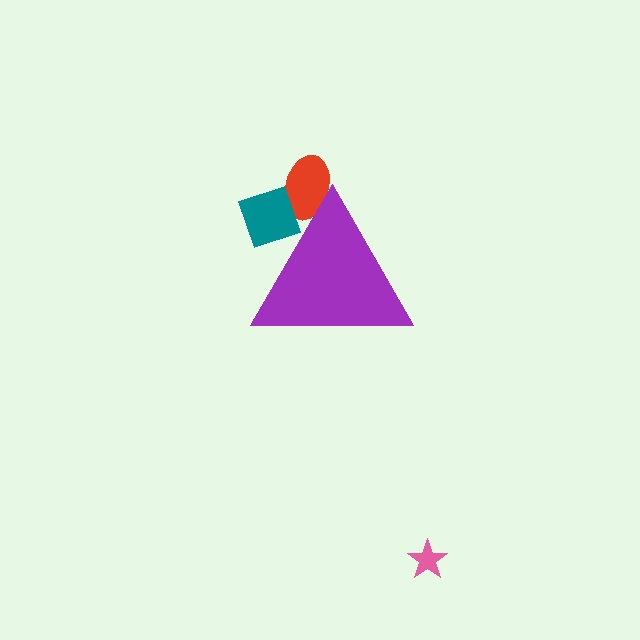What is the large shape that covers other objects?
A purple triangle.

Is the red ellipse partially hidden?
Yes, the red ellipse is partially hidden behind the purple triangle.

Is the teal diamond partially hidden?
Yes, the teal diamond is partially hidden behind the purple triangle.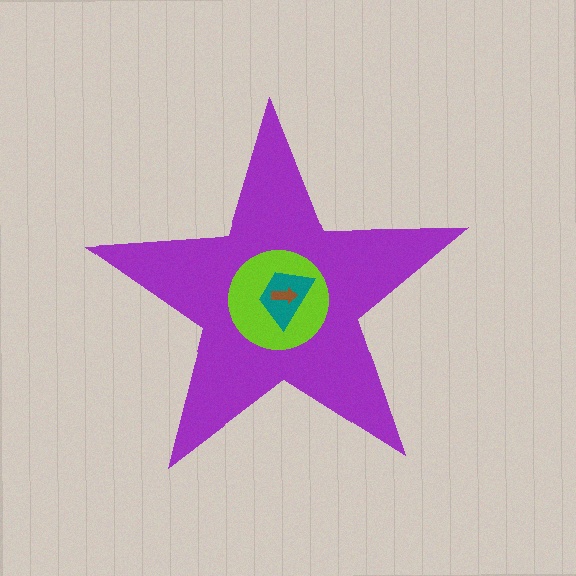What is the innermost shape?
The brown arrow.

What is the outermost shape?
The purple star.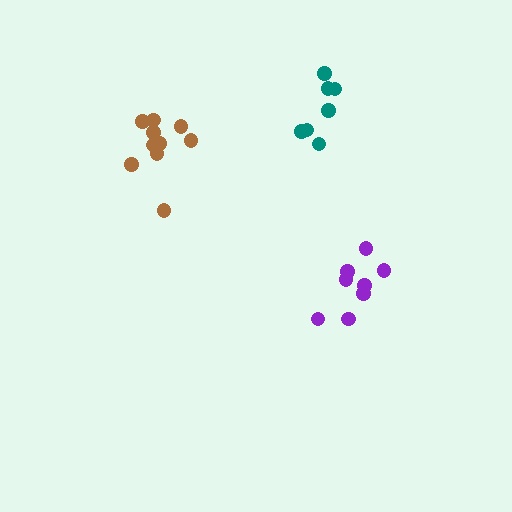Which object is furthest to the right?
The purple cluster is rightmost.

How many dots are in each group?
Group 1: 7 dots, Group 2: 10 dots, Group 3: 8 dots (25 total).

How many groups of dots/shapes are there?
There are 3 groups.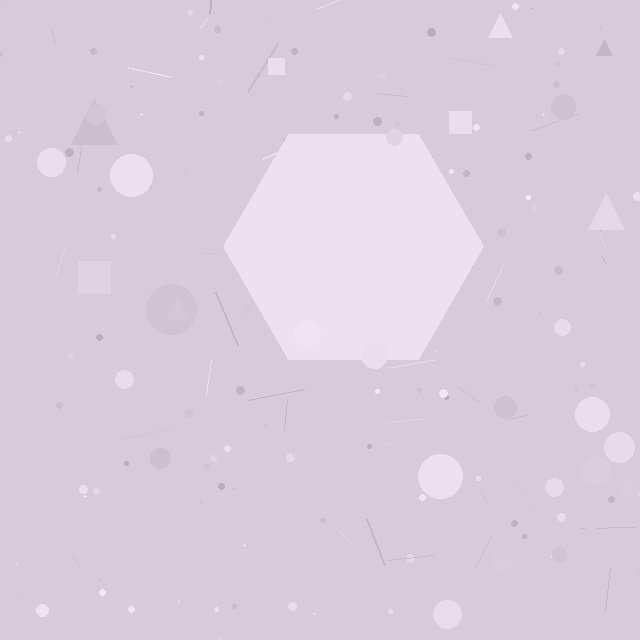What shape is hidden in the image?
A hexagon is hidden in the image.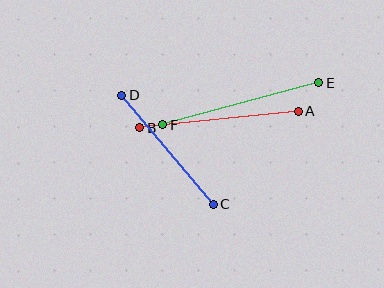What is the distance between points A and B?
The distance is approximately 159 pixels.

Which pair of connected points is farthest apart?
Points E and F are farthest apart.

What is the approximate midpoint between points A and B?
The midpoint is at approximately (219, 119) pixels.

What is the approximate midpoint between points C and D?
The midpoint is at approximately (168, 150) pixels.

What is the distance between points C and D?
The distance is approximately 142 pixels.